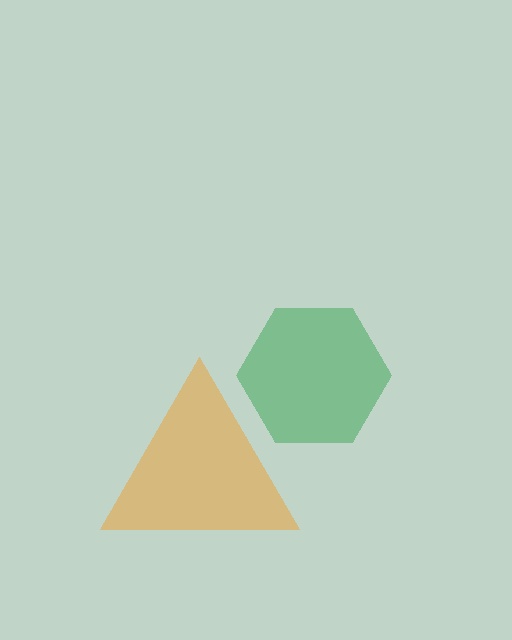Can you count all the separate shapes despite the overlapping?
Yes, there are 2 separate shapes.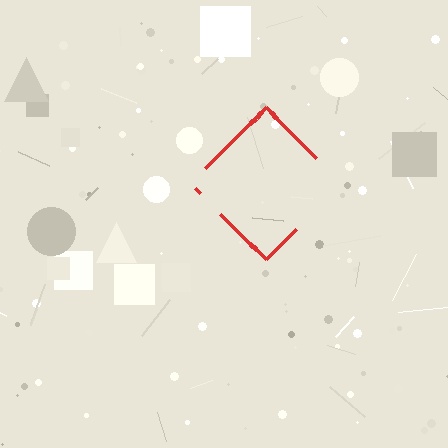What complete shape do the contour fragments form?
The contour fragments form a diamond.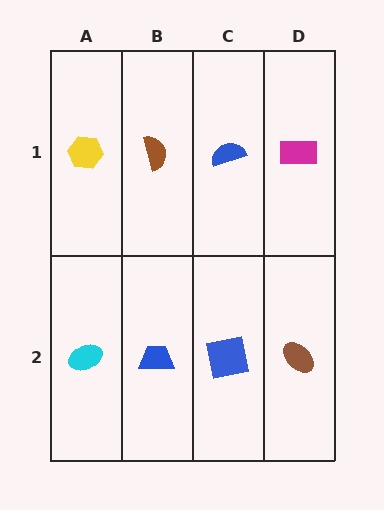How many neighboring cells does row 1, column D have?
2.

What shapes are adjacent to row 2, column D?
A magenta rectangle (row 1, column D), a blue square (row 2, column C).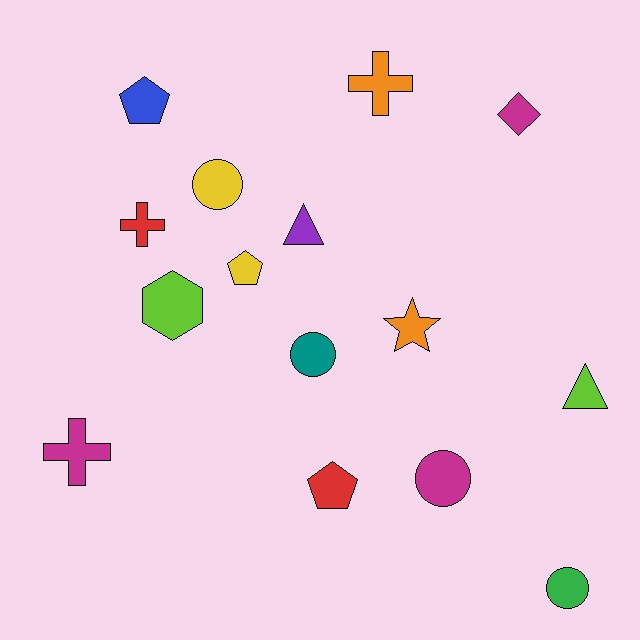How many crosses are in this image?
There are 3 crosses.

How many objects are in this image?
There are 15 objects.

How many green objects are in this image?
There is 1 green object.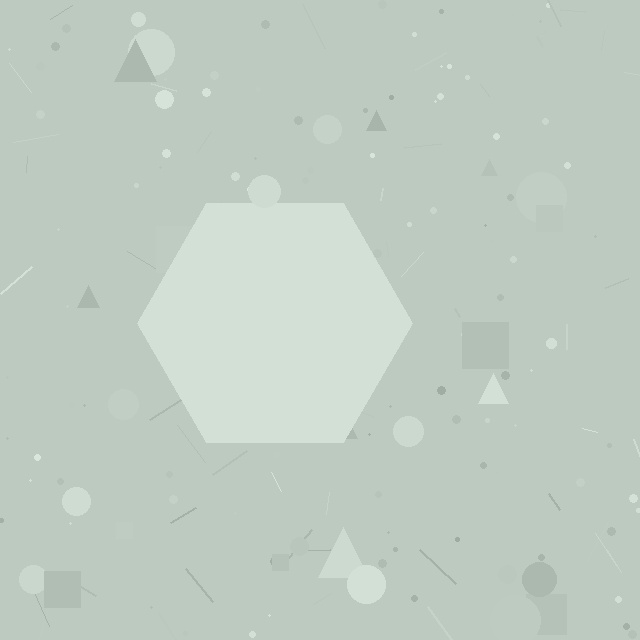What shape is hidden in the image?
A hexagon is hidden in the image.